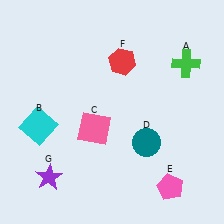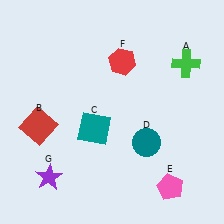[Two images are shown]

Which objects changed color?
B changed from cyan to red. C changed from pink to teal.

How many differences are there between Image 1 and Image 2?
There are 2 differences between the two images.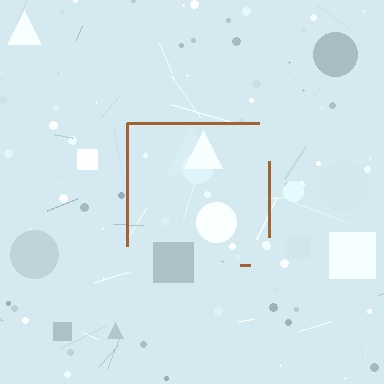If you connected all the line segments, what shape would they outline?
They would outline a square.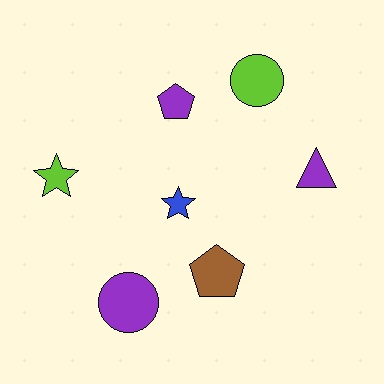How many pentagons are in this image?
There are 2 pentagons.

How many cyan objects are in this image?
There are no cyan objects.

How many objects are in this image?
There are 7 objects.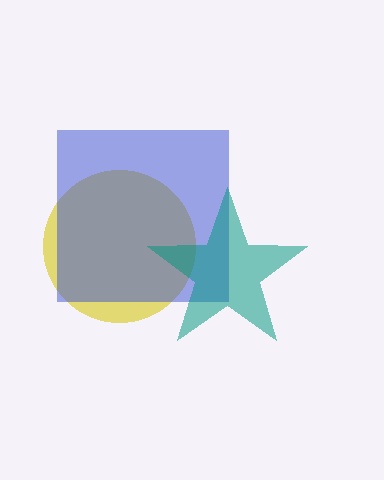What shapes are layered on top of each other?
The layered shapes are: a yellow circle, a blue square, a teal star.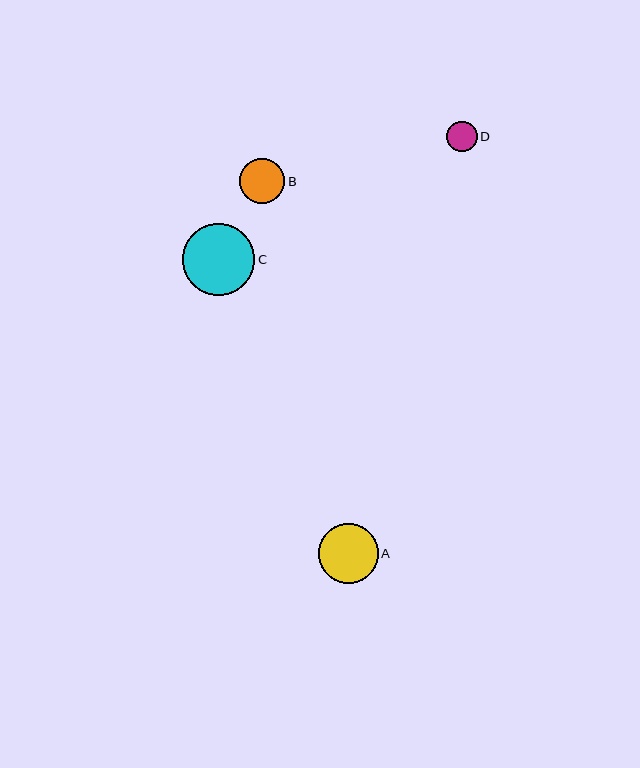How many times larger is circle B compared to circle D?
Circle B is approximately 1.5 times the size of circle D.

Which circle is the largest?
Circle C is the largest with a size of approximately 72 pixels.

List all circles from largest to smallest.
From largest to smallest: C, A, B, D.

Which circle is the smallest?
Circle D is the smallest with a size of approximately 30 pixels.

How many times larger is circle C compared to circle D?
Circle C is approximately 2.4 times the size of circle D.